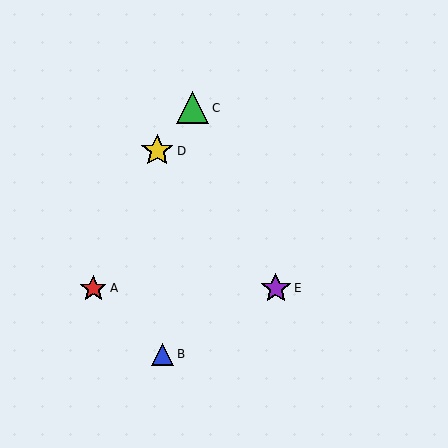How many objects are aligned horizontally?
2 objects (A, E) are aligned horizontally.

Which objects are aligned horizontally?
Objects A, E are aligned horizontally.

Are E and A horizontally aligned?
Yes, both are at y≈288.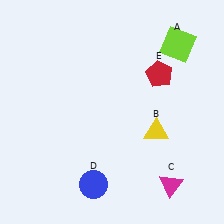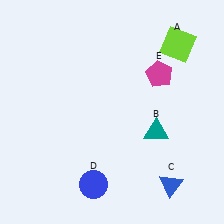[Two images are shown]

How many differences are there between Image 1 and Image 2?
There are 3 differences between the two images.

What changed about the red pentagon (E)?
In Image 1, E is red. In Image 2, it changed to magenta.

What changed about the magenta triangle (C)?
In Image 1, C is magenta. In Image 2, it changed to blue.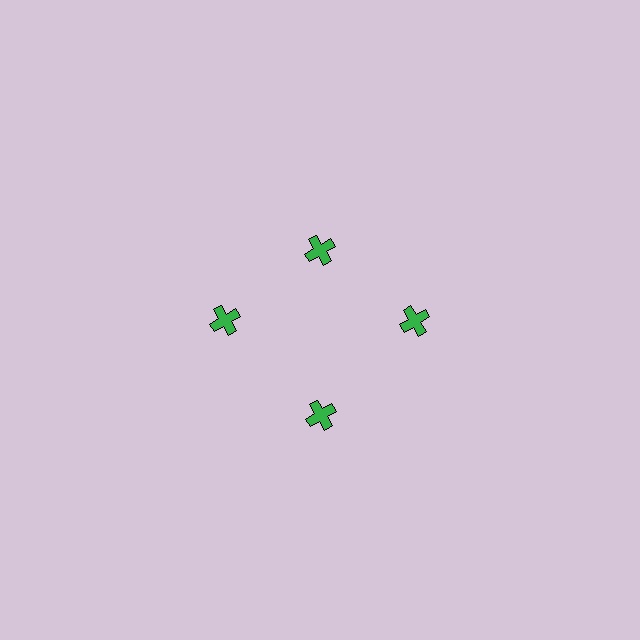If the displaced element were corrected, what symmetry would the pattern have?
It would have 4-fold rotational symmetry — the pattern would map onto itself every 90 degrees.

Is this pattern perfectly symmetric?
No. The 4 green crosses are arranged in a ring, but one element near the 12 o'clock position is pulled inward toward the center, breaking the 4-fold rotational symmetry.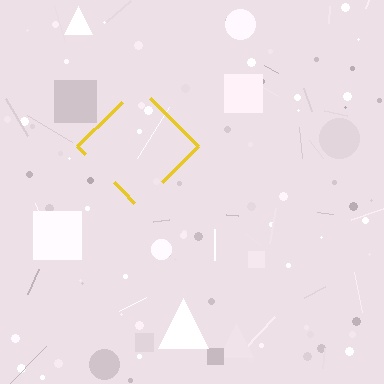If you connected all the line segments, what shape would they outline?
They would outline a diamond.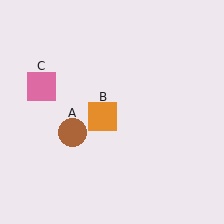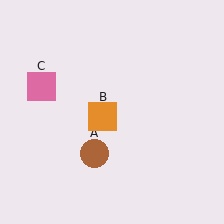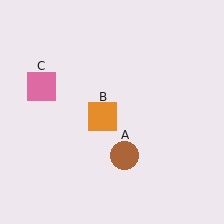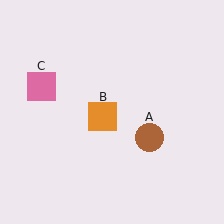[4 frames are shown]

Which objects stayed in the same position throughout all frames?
Orange square (object B) and pink square (object C) remained stationary.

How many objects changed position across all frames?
1 object changed position: brown circle (object A).